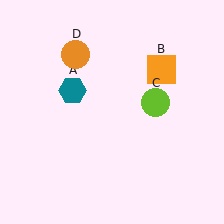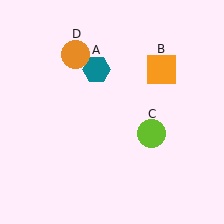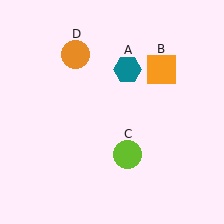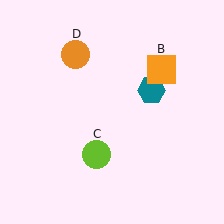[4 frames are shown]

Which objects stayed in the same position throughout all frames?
Orange square (object B) and orange circle (object D) remained stationary.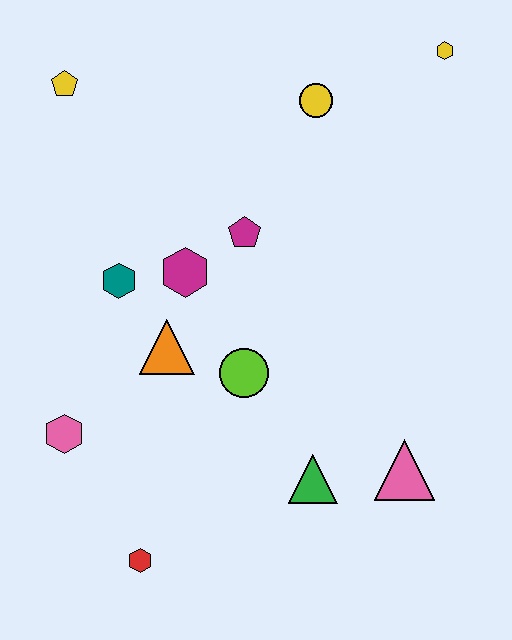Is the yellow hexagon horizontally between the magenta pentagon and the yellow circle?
No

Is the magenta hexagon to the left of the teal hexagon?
No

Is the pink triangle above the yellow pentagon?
No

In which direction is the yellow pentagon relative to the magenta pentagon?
The yellow pentagon is to the left of the magenta pentagon.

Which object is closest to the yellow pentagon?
The teal hexagon is closest to the yellow pentagon.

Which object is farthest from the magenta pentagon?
The red hexagon is farthest from the magenta pentagon.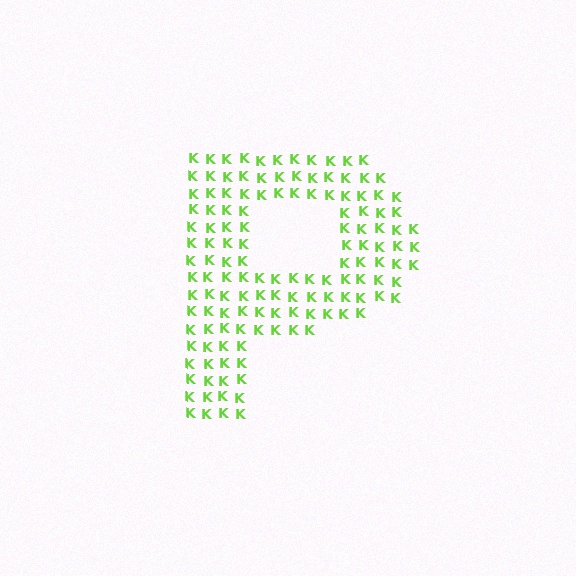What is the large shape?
The large shape is the letter P.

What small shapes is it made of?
It is made of small letter K's.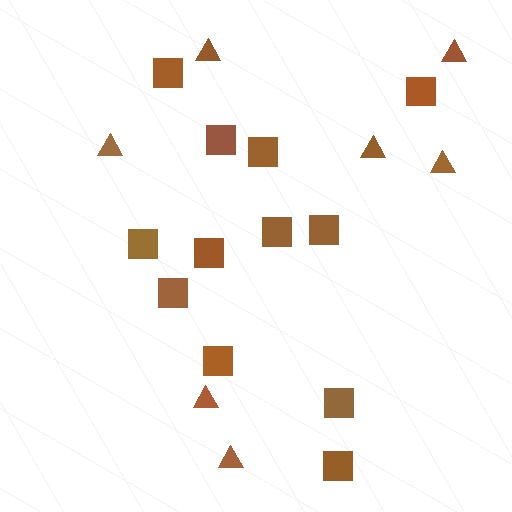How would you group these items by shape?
There are 2 groups: one group of squares (12) and one group of triangles (7).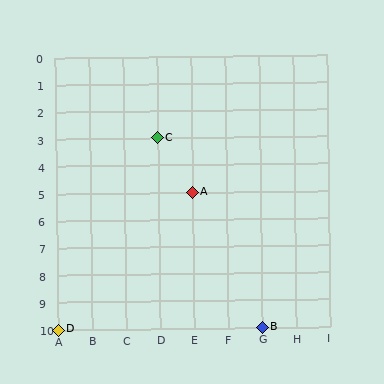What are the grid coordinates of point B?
Point B is at grid coordinates (G, 10).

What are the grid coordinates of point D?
Point D is at grid coordinates (A, 10).